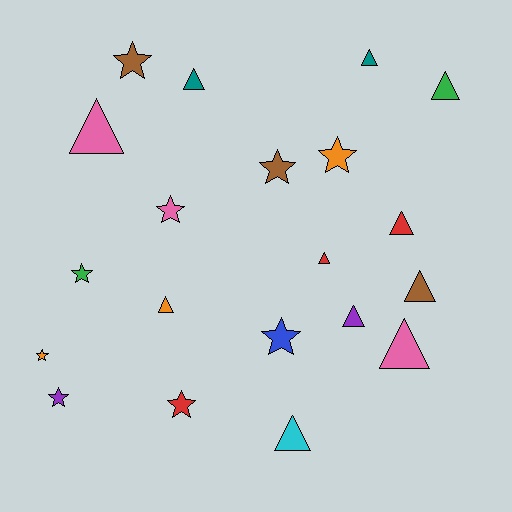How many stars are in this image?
There are 9 stars.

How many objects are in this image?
There are 20 objects.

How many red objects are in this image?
There are 3 red objects.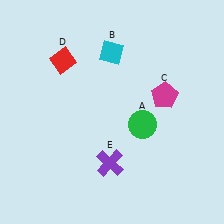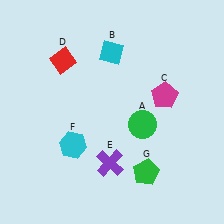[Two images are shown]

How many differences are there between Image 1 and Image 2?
There are 2 differences between the two images.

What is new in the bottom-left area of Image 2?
A cyan hexagon (F) was added in the bottom-left area of Image 2.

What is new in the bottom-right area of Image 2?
A green pentagon (G) was added in the bottom-right area of Image 2.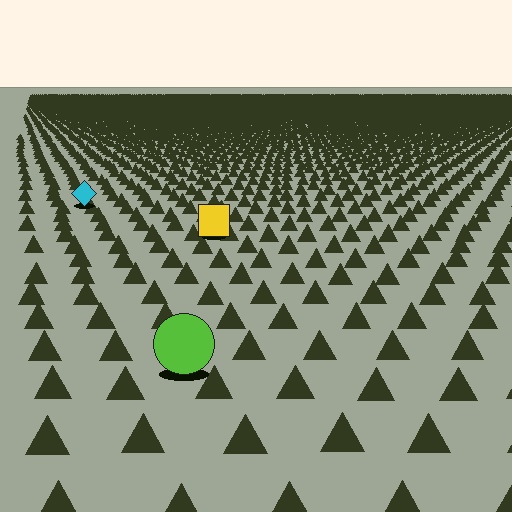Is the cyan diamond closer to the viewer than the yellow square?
No. The yellow square is closer — you can tell from the texture gradient: the ground texture is coarser near it.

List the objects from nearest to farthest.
From nearest to farthest: the lime circle, the yellow square, the cyan diamond.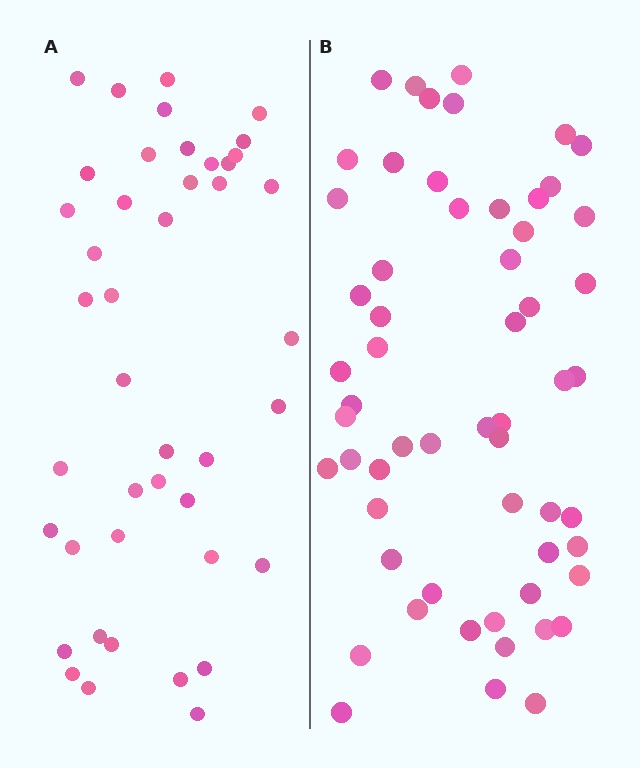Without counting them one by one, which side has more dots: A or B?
Region B (the right region) has more dots.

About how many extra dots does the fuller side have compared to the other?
Region B has approximately 15 more dots than region A.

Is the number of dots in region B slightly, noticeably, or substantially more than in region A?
Region B has noticeably more, but not dramatically so. The ratio is roughly 1.3 to 1.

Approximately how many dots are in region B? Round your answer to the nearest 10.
About 60 dots. (The exact count is 58, which rounds to 60.)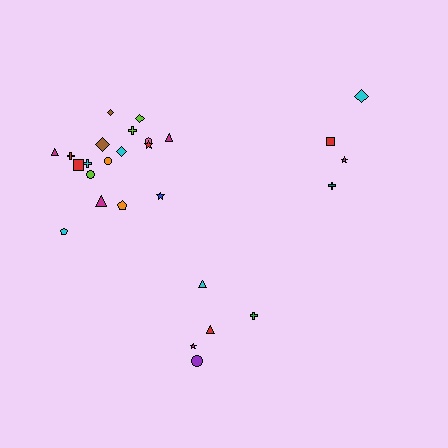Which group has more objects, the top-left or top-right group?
The top-left group.